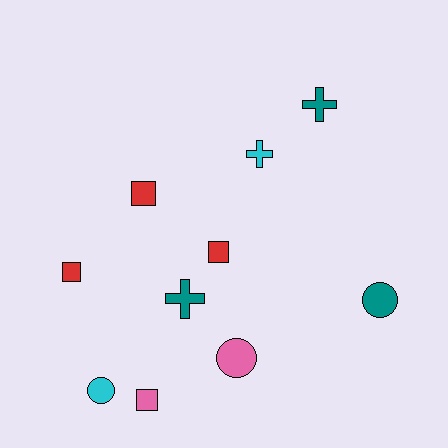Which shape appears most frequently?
Square, with 4 objects.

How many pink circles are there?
There is 1 pink circle.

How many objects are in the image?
There are 10 objects.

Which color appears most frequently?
Red, with 3 objects.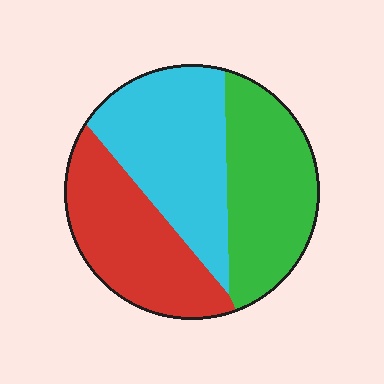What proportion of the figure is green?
Green takes up about one third (1/3) of the figure.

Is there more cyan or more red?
Cyan.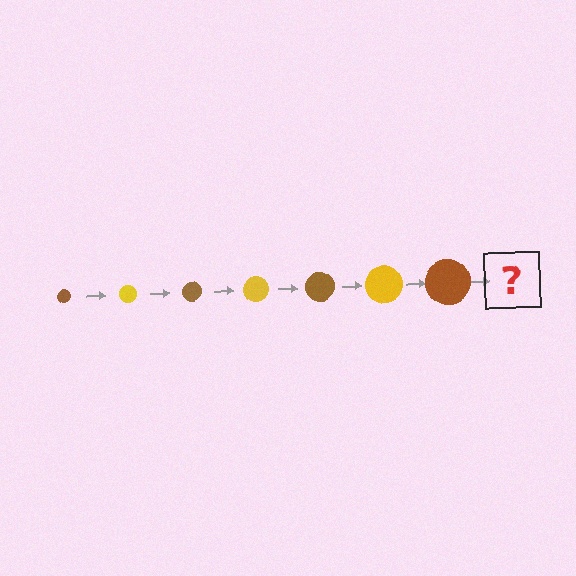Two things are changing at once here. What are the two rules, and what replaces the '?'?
The two rules are that the circle grows larger each step and the color cycles through brown and yellow. The '?' should be a yellow circle, larger than the previous one.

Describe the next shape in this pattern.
It should be a yellow circle, larger than the previous one.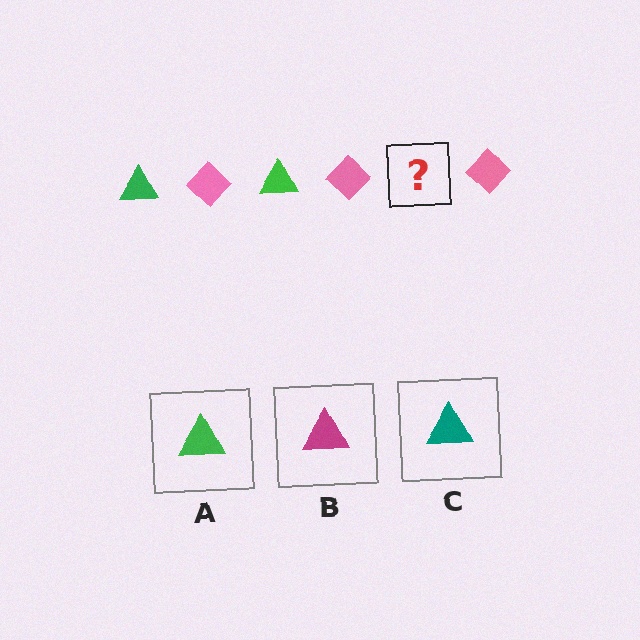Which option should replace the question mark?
Option A.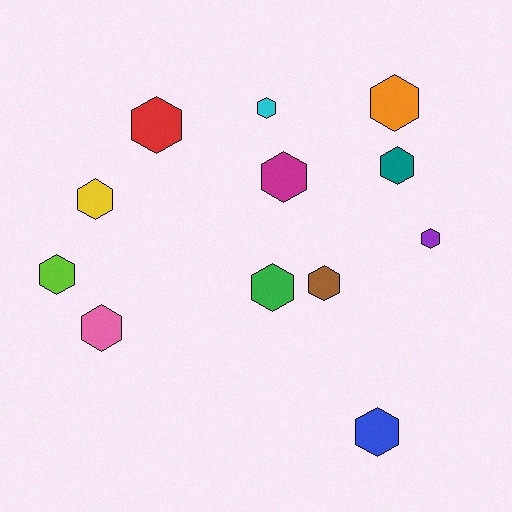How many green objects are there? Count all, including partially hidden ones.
There is 1 green object.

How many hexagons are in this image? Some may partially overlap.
There are 12 hexagons.